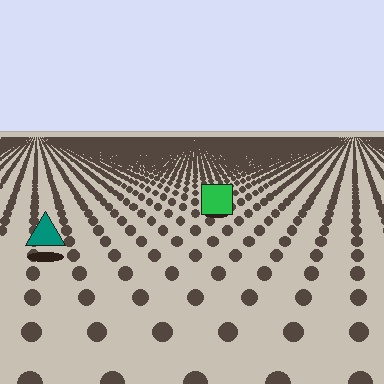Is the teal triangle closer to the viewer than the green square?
Yes. The teal triangle is closer — you can tell from the texture gradient: the ground texture is coarser near it.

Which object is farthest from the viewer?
The green square is farthest from the viewer. It appears smaller and the ground texture around it is denser.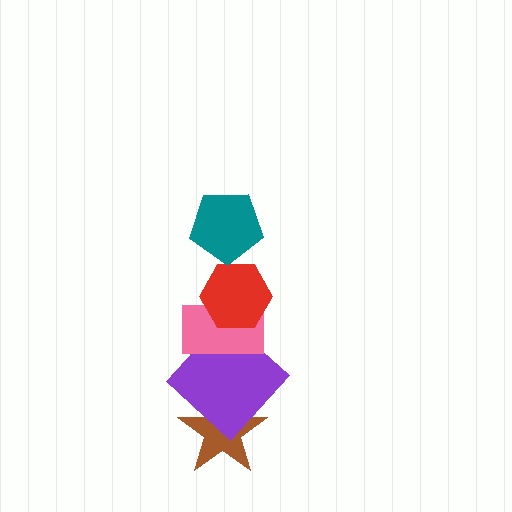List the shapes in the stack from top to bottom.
From top to bottom: the teal pentagon, the red hexagon, the pink rectangle, the purple diamond, the brown star.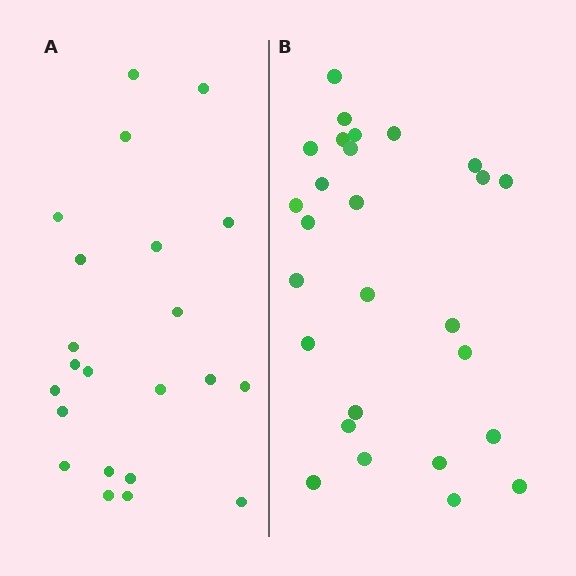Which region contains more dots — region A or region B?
Region B (the right region) has more dots.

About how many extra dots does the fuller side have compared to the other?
Region B has about 5 more dots than region A.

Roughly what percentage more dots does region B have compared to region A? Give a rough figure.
About 25% more.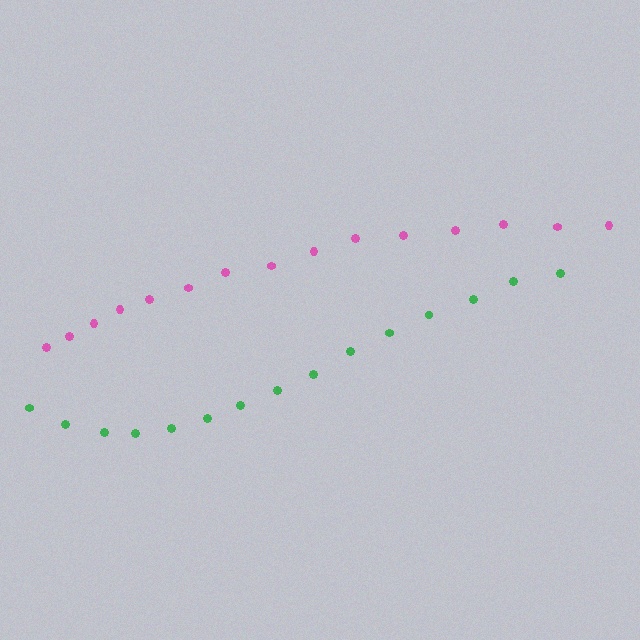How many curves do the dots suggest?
There are 2 distinct paths.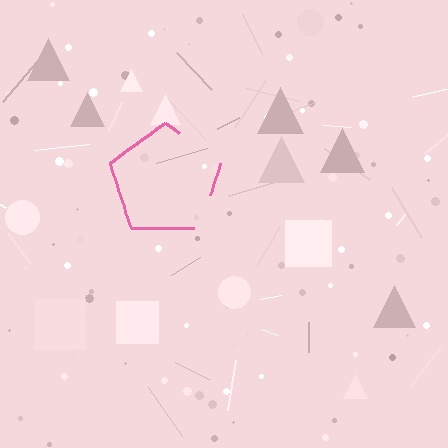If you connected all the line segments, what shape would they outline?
They would outline a pentagon.